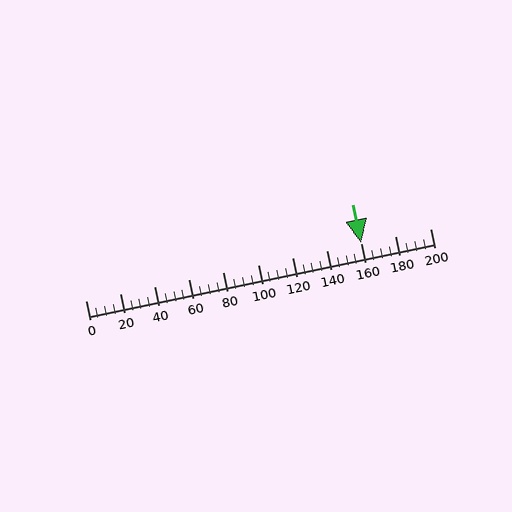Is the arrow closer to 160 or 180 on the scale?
The arrow is closer to 160.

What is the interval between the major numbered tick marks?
The major tick marks are spaced 20 units apart.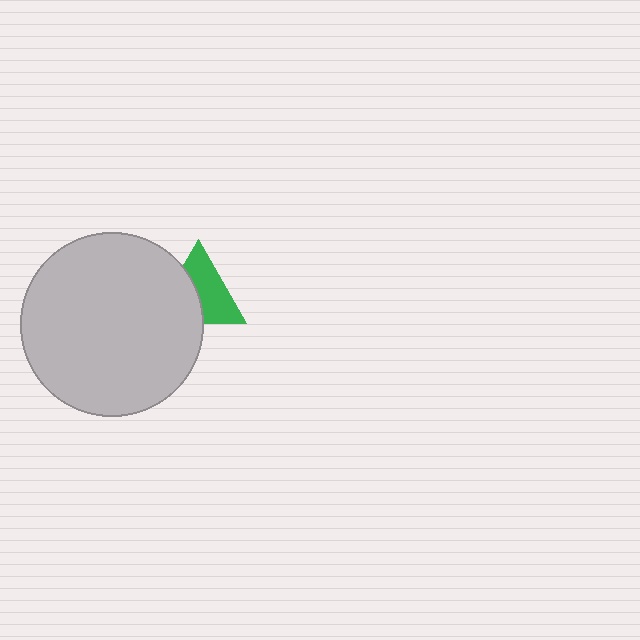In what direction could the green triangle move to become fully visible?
The green triangle could move right. That would shift it out from behind the light gray circle entirely.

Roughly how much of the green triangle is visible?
About half of it is visible (roughly 56%).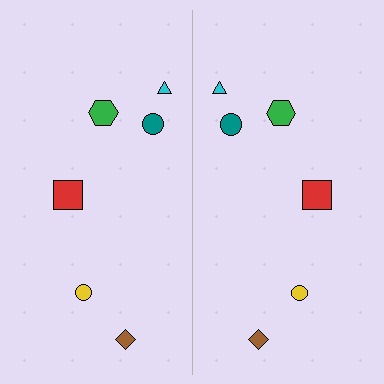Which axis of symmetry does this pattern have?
The pattern has a vertical axis of symmetry running through the center of the image.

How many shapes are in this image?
There are 12 shapes in this image.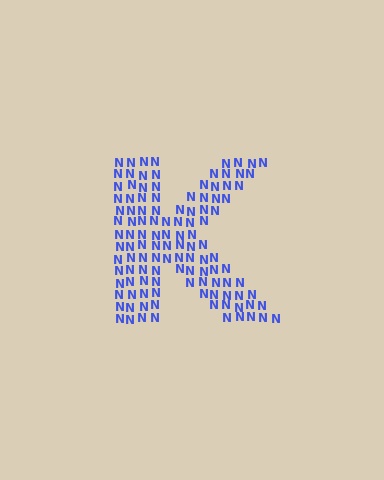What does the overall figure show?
The overall figure shows the letter K.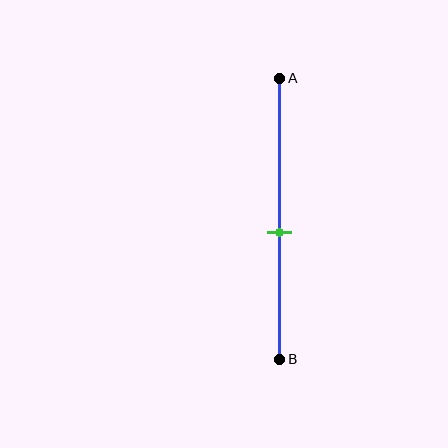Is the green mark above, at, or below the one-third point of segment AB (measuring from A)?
The green mark is below the one-third point of segment AB.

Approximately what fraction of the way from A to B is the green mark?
The green mark is approximately 55% of the way from A to B.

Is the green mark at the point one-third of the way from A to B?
No, the mark is at about 55% from A, not at the 33% one-third point.